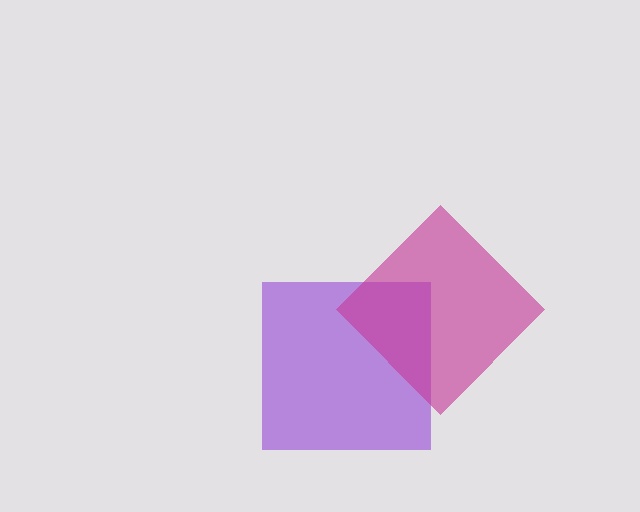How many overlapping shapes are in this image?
There are 2 overlapping shapes in the image.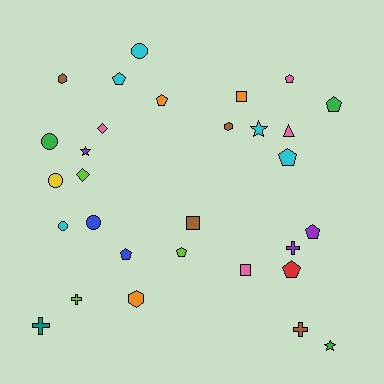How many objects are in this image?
There are 30 objects.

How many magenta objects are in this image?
There are no magenta objects.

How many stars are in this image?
There are 3 stars.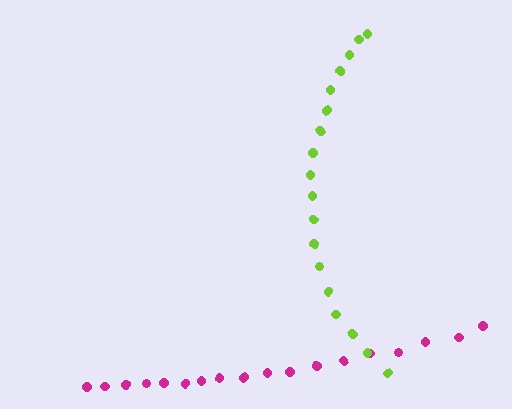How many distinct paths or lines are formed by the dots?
There are 2 distinct paths.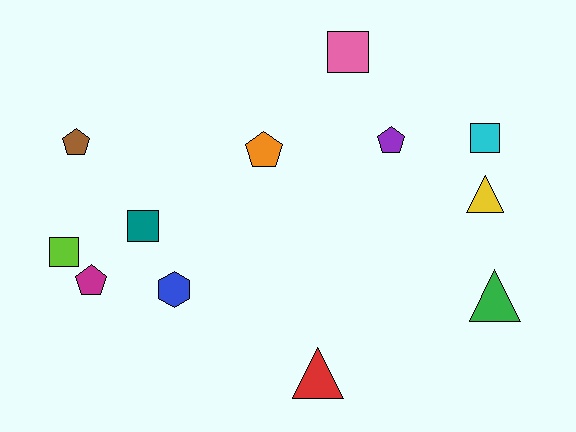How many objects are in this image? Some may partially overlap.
There are 12 objects.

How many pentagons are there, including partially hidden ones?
There are 4 pentagons.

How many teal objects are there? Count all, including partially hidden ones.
There is 1 teal object.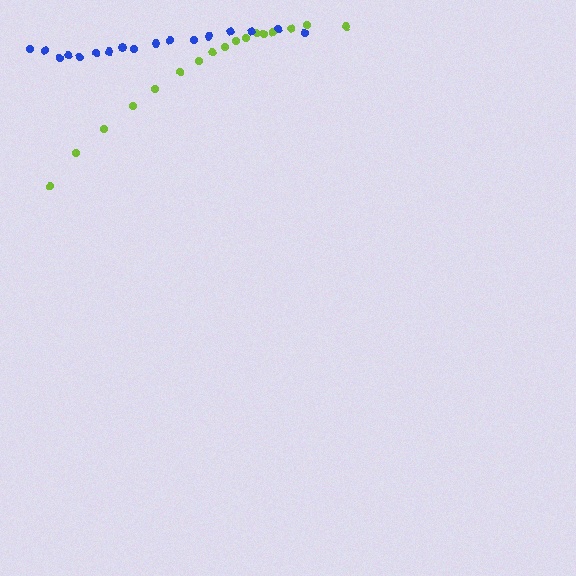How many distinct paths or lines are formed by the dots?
There are 2 distinct paths.